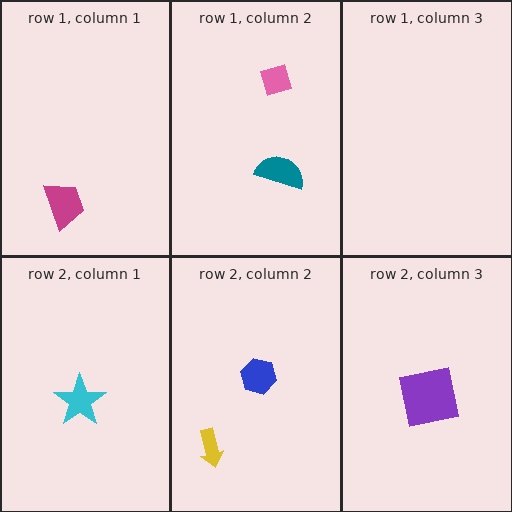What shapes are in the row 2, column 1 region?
The cyan star.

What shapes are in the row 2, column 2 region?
The yellow arrow, the blue hexagon.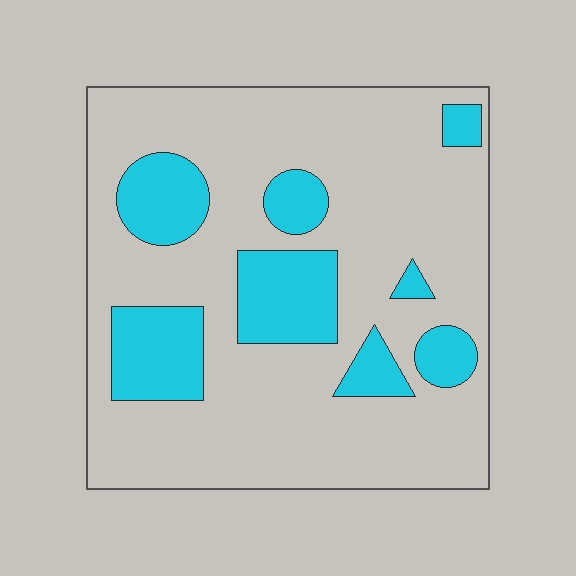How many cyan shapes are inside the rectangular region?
8.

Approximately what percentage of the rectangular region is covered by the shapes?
Approximately 25%.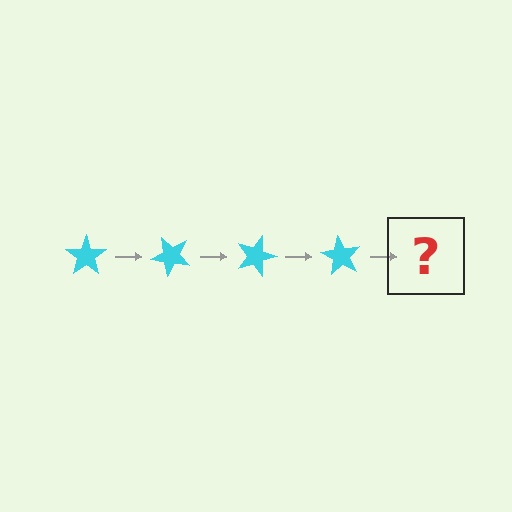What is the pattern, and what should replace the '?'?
The pattern is that the star rotates 45 degrees each step. The '?' should be a cyan star rotated 180 degrees.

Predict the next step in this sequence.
The next step is a cyan star rotated 180 degrees.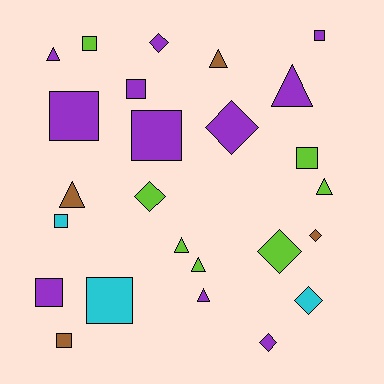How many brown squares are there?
There is 1 brown square.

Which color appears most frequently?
Purple, with 11 objects.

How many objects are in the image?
There are 25 objects.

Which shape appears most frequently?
Square, with 10 objects.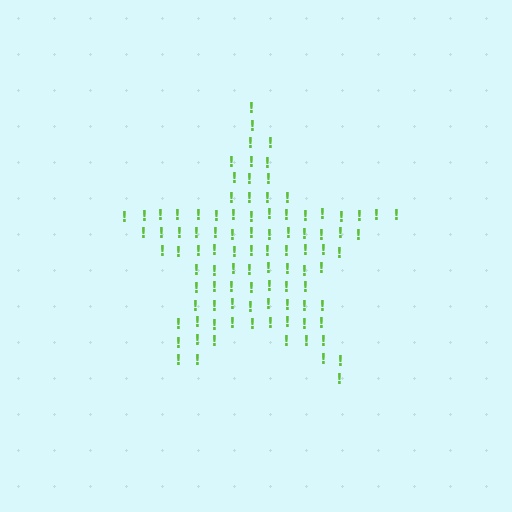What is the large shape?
The large shape is a star.